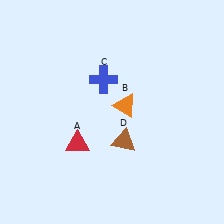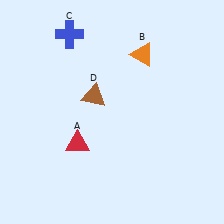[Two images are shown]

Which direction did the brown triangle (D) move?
The brown triangle (D) moved up.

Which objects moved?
The objects that moved are: the orange triangle (B), the blue cross (C), the brown triangle (D).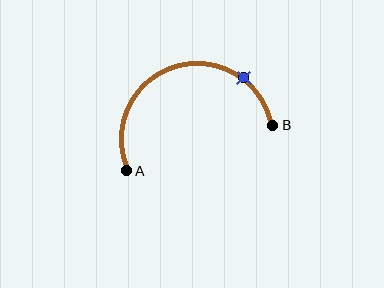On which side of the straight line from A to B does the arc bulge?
The arc bulges above the straight line connecting A and B.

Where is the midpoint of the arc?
The arc midpoint is the point on the curve farthest from the straight line joining A and B. It sits above that line.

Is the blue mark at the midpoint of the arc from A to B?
No. The blue mark lies on the arc but is closer to endpoint B. The arc midpoint would be at the point on the curve equidistant along the arc from both A and B.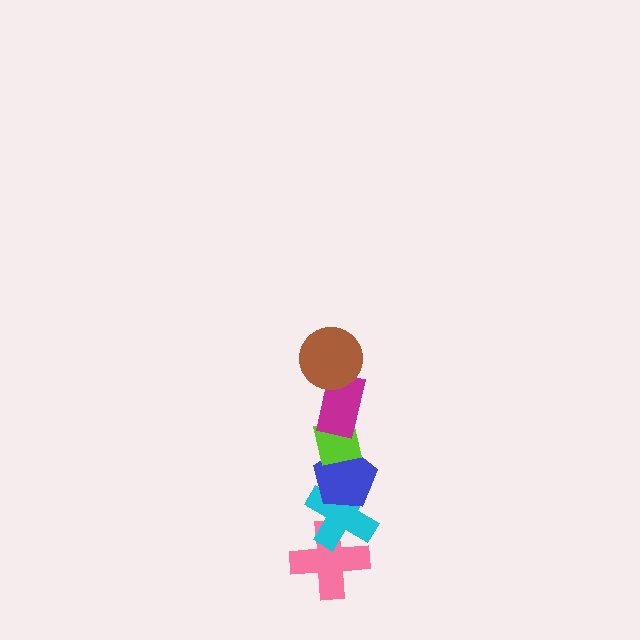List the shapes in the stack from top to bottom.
From top to bottom: the brown circle, the magenta rectangle, the lime square, the blue pentagon, the cyan cross, the pink cross.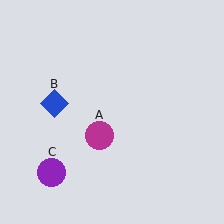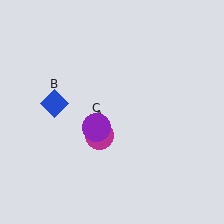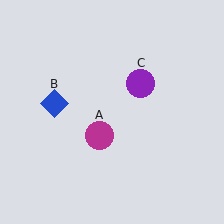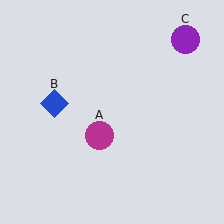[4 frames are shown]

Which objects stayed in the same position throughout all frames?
Magenta circle (object A) and blue diamond (object B) remained stationary.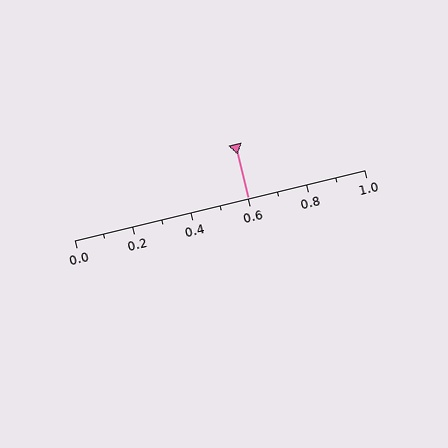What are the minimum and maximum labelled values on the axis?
The axis runs from 0.0 to 1.0.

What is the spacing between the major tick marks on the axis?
The major ticks are spaced 0.2 apart.